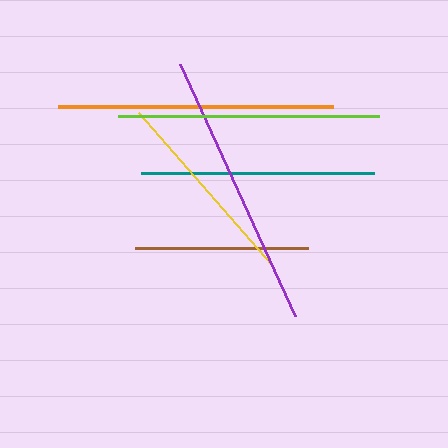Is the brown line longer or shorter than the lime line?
The lime line is longer than the brown line.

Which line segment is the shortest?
The brown line is the shortest at approximately 173 pixels.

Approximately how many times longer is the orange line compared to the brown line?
The orange line is approximately 1.6 times the length of the brown line.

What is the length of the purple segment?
The purple segment is approximately 277 pixels long.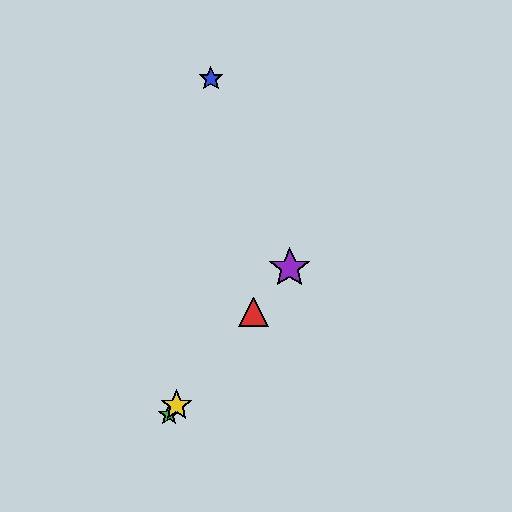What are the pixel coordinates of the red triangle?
The red triangle is at (253, 312).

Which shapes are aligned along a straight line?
The red triangle, the green star, the yellow star, the purple star are aligned along a straight line.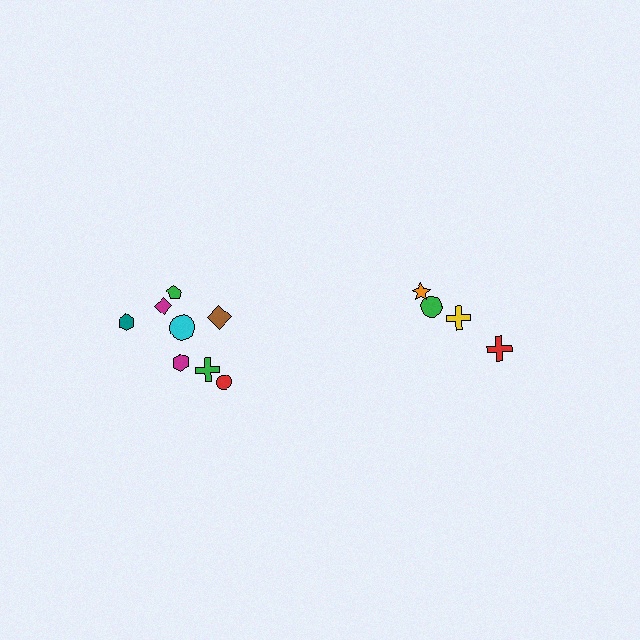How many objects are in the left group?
There are 8 objects.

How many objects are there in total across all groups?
There are 12 objects.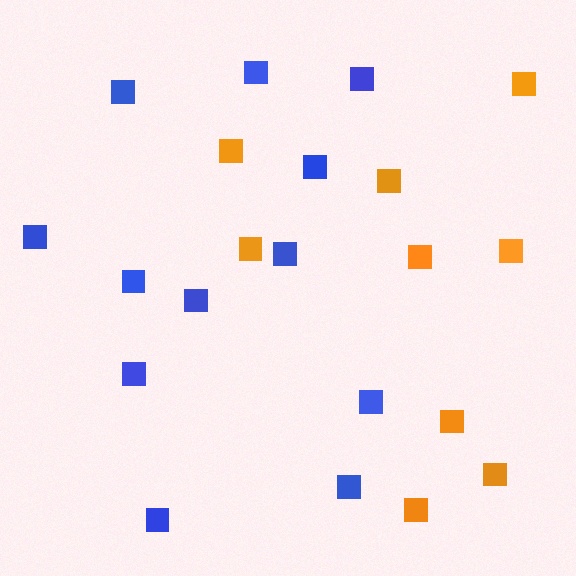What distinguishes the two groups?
There are 2 groups: one group of blue squares (12) and one group of orange squares (9).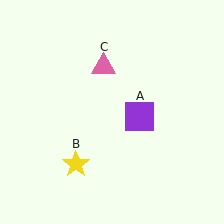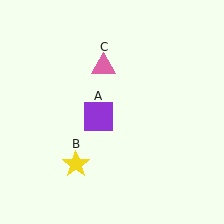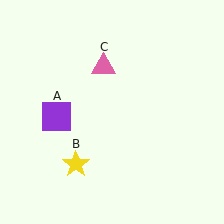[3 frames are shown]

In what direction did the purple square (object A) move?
The purple square (object A) moved left.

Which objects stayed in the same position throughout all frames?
Yellow star (object B) and pink triangle (object C) remained stationary.